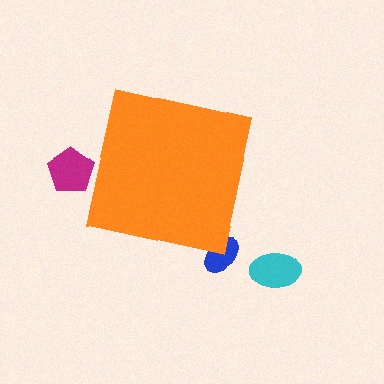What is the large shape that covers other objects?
An orange square.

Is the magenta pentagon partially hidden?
Yes, the magenta pentagon is partially hidden behind the orange square.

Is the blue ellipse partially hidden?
Yes, the blue ellipse is partially hidden behind the orange square.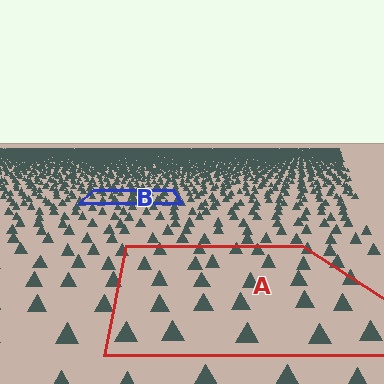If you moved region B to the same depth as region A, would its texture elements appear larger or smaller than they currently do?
They would appear larger. At a closer depth, the same texture elements are projected at a bigger on-screen size.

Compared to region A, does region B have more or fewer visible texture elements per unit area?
Region B has more texture elements per unit area — they are packed more densely because it is farther away.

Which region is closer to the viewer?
Region A is closer. The texture elements there are larger and more spread out.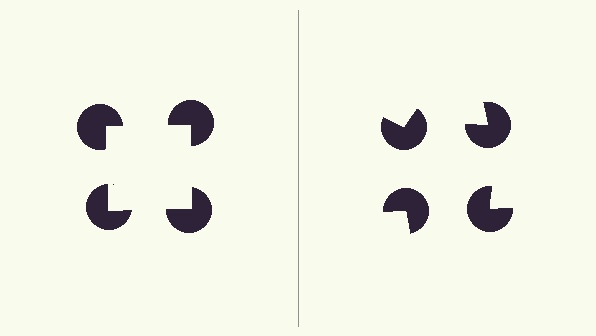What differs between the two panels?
The pac-man discs are positioned identically on both sides; only the wedge orientations differ. On the left they align to a square; on the right they are misaligned.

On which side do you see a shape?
An illusory square appears on the left side. On the right side the wedge cuts are rotated, so no coherent shape forms.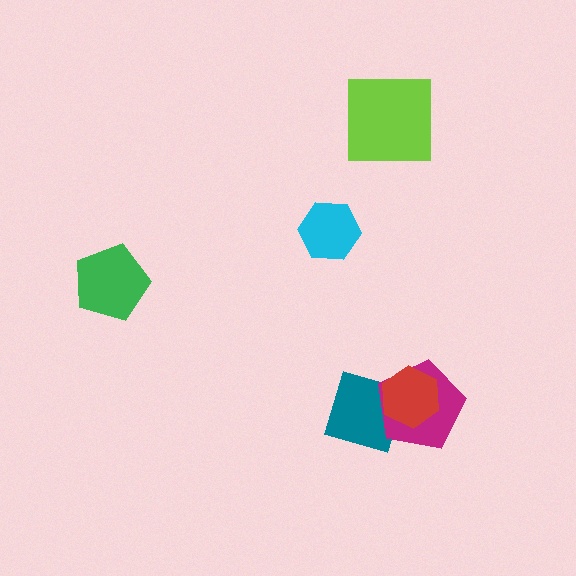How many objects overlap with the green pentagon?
0 objects overlap with the green pentagon.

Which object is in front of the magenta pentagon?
The red hexagon is in front of the magenta pentagon.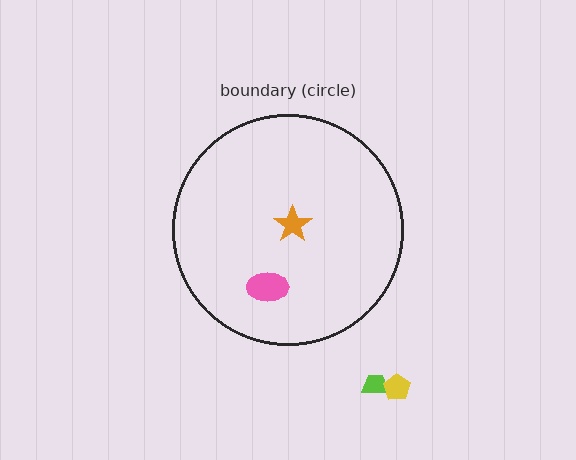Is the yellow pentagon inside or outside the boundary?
Outside.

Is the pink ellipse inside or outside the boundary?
Inside.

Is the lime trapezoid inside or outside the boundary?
Outside.